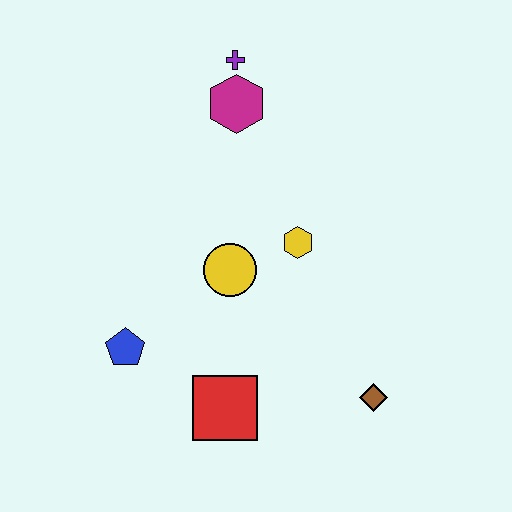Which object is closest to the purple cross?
The magenta hexagon is closest to the purple cross.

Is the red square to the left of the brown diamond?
Yes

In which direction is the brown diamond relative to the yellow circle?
The brown diamond is to the right of the yellow circle.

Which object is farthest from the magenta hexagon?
The brown diamond is farthest from the magenta hexagon.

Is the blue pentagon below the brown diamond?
No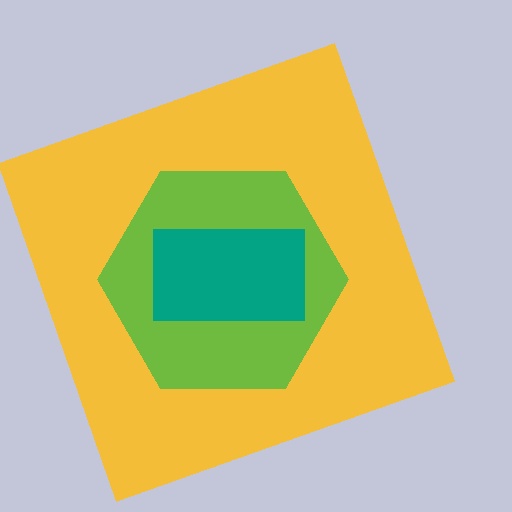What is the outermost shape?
The yellow square.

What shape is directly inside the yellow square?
The lime hexagon.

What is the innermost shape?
The teal rectangle.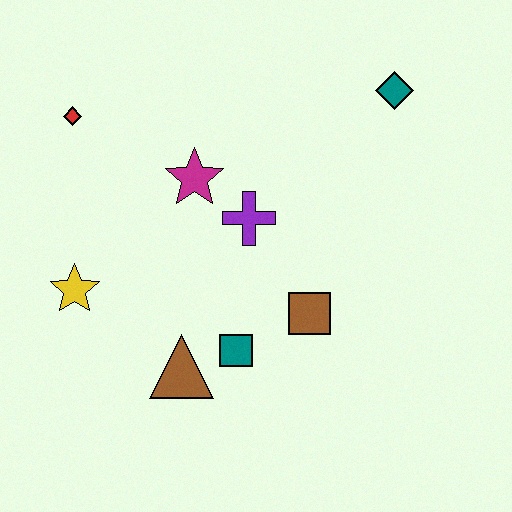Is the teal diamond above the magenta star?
Yes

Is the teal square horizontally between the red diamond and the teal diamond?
Yes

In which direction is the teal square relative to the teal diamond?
The teal square is below the teal diamond.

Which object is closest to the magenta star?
The purple cross is closest to the magenta star.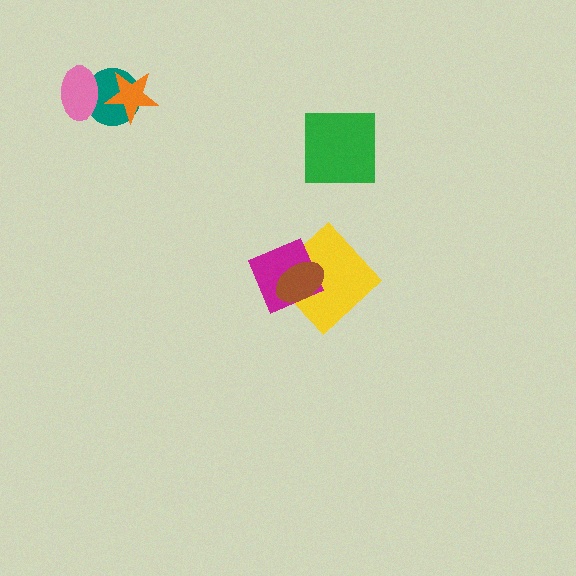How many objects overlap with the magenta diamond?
2 objects overlap with the magenta diamond.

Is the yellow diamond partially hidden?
Yes, it is partially covered by another shape.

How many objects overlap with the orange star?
1 object overlaps with the orange star.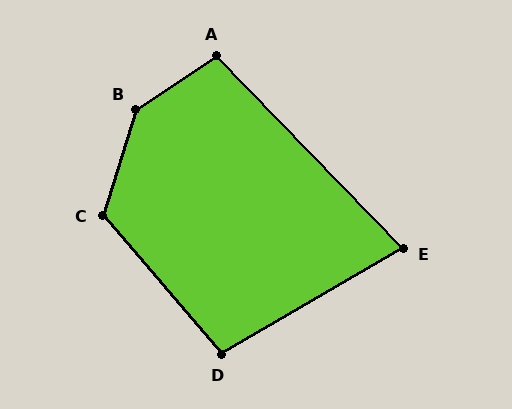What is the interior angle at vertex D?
Approximately 101 degrees (obtuse).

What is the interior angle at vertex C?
Approximately 122 degrees (obtuse).